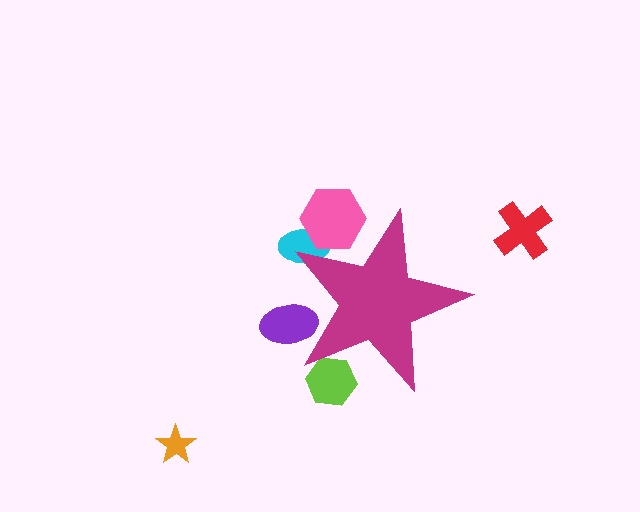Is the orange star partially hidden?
No, the orange star is fully visible.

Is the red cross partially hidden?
No, the red cross is fully visible.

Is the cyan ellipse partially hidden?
Yes, the cyan ellipse is partially hidden behind the magenta star.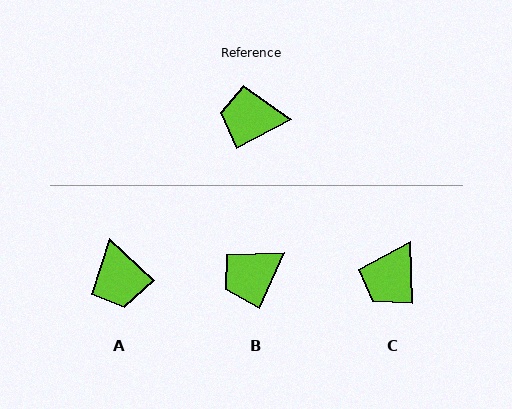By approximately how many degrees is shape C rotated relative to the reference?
Approximately 64 degrees counter-clockwise.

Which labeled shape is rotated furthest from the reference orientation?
A, about 109 degrees away.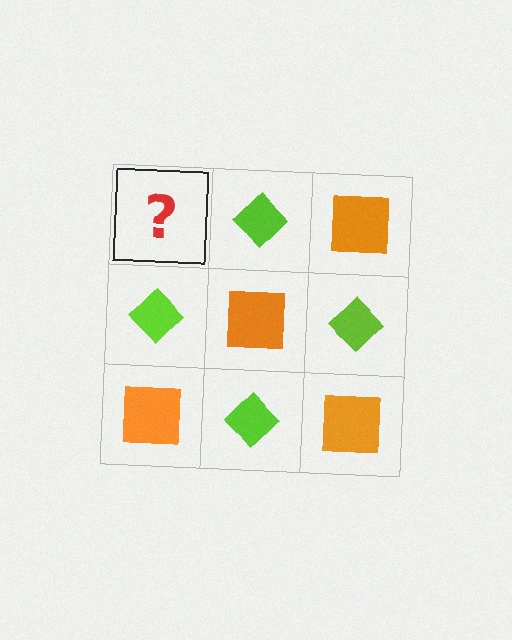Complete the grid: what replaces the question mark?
The question mark should be replaced with an orange square.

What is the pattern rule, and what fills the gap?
The rule is that it alternates orange square and lime diamond in a checkerboard pattern. The gap should be filled with an orange square.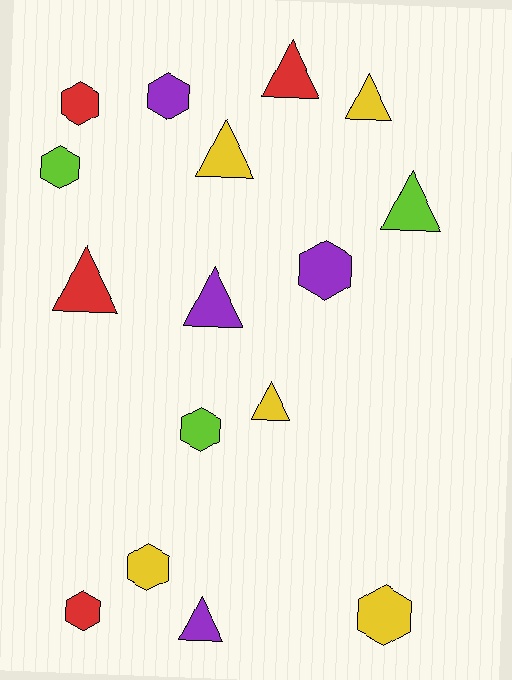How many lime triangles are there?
There is 1 lime triangle.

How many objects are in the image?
There are 16 objects.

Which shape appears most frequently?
Triangle, with 8 objects.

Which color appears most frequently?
Yellow, with 5 objects.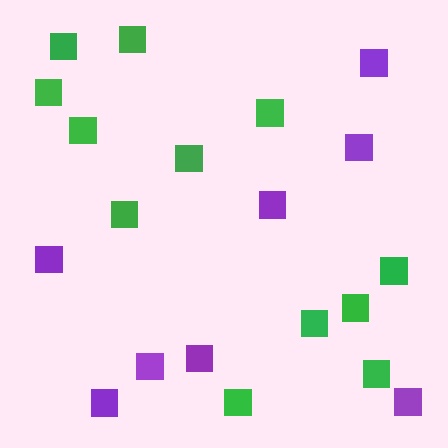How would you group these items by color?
There are 2 groups: one group of green squares (12) and one group of purple squares (8).